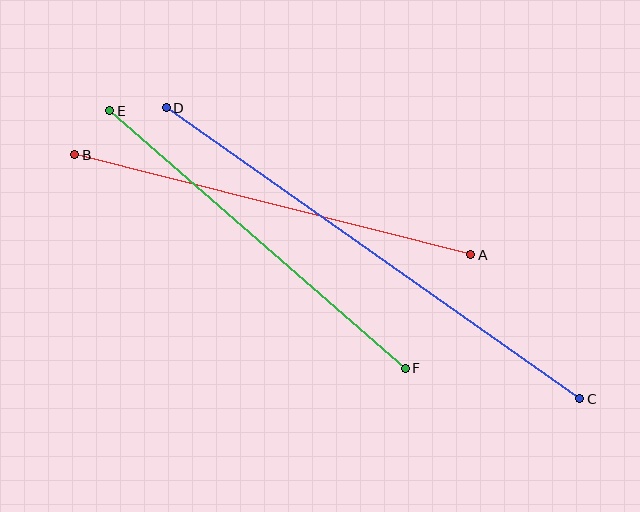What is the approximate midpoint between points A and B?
The midpoint is at approximately (273, 205) pixels.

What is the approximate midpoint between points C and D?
The midpoint is at approximately (373, 253) pixels.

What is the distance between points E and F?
The distance is approximately 392 pixels.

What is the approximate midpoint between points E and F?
The midpoint is at approximately (257, 240) pixels.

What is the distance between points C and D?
The distance is approximately 506 pixels.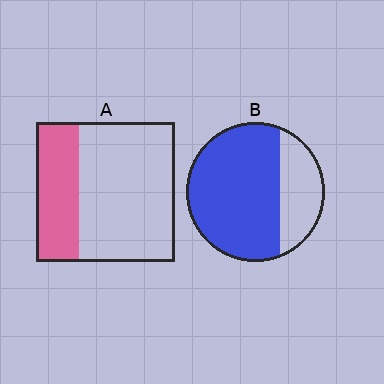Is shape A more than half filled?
No.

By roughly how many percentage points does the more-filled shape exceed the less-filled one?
By roughly 40 percentage points (B over A).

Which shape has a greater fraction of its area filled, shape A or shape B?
Shape B.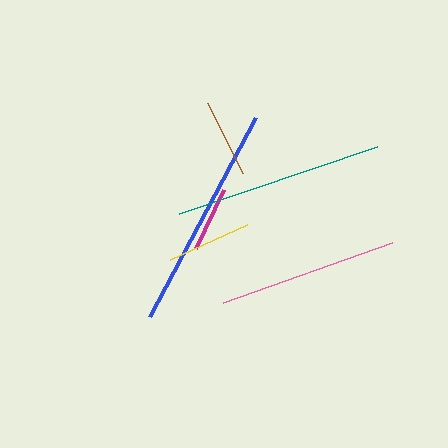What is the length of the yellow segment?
The yellow segment is approximately 85 pixels long.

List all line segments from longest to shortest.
From longest to shortest: blue, teal, pink, yellow, brown, magenta.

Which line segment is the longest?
The blue line is the longest at approximately 226 pixels.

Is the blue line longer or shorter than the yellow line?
The blue line is longer than the yellow line.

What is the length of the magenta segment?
The magenta segment is approximately 66 pixels long.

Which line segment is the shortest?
The magenta line is the shortest at approximately 66 pixels.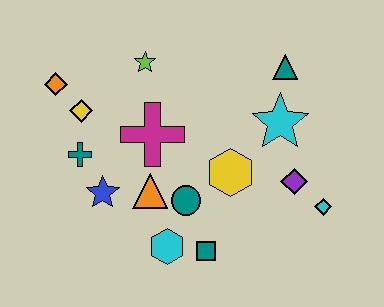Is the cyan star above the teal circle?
Yes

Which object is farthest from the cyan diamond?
The orange diamond is farthest from the cyan diamond.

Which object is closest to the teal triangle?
The cyan star is closest to the teal triangle.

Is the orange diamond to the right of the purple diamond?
No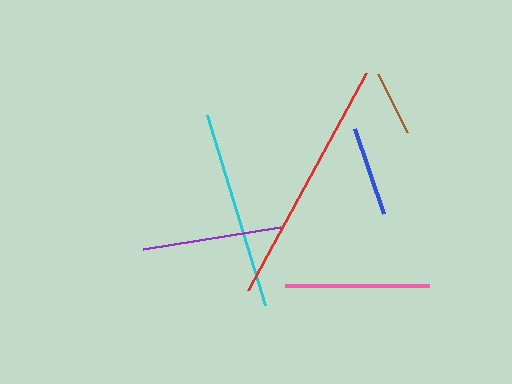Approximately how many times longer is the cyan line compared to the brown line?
The cyan line is approximately 3.0 times the length of the brown line.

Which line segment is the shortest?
The brown line is the shortest at approximately 65 pixels.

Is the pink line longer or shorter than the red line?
The red line is longer than the pink line.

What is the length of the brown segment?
The brown segment is approximately 65 pixels long.